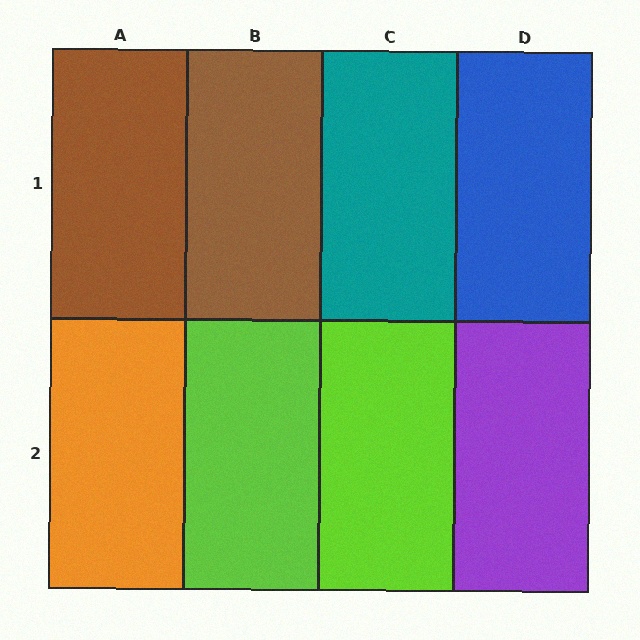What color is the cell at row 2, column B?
Lime.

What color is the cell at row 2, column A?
Orange.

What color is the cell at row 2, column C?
Lime.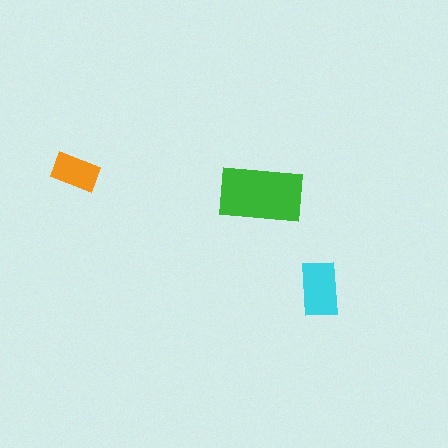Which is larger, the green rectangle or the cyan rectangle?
The green one.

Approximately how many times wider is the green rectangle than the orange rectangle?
About 2 times wider.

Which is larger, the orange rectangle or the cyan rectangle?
The cyan one.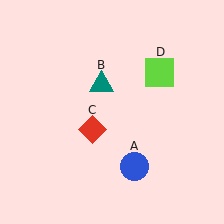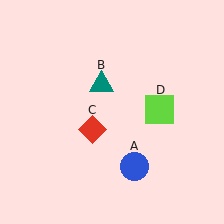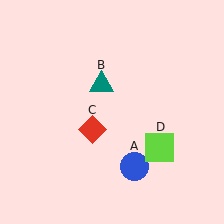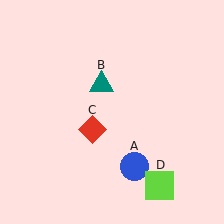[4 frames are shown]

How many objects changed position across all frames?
1 object changed position: lime square (object D).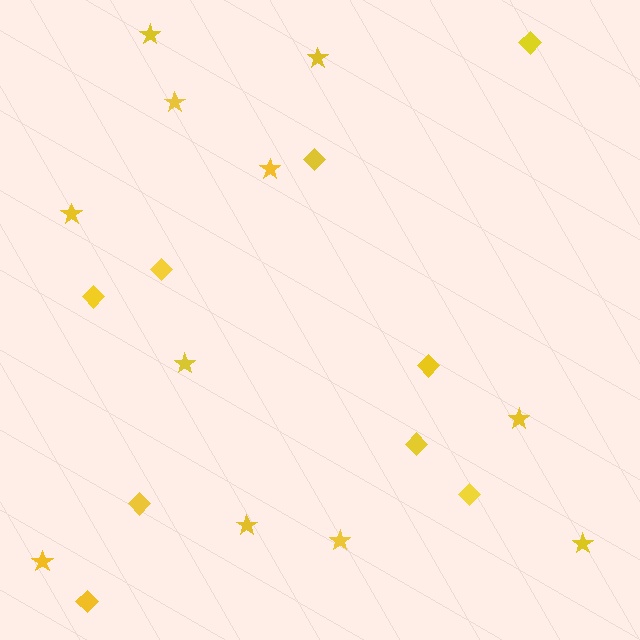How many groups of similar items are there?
There are 2 groups: one group of diamonds (9) and one group of stars (11).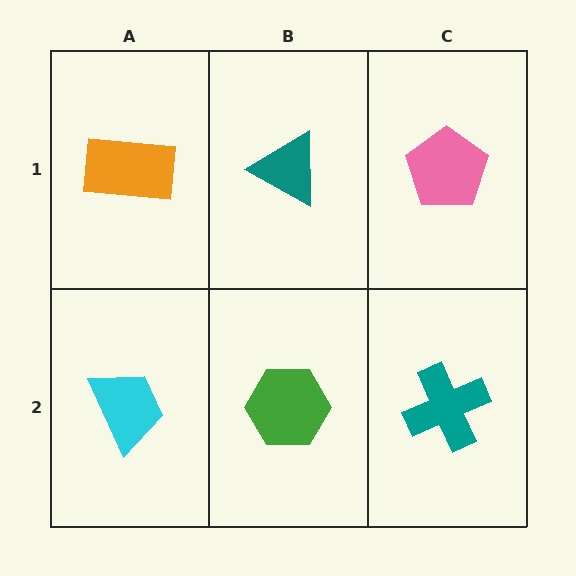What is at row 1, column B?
A teal triangle.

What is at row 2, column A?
A cyan trapezoid.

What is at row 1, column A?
An orange rectangle.